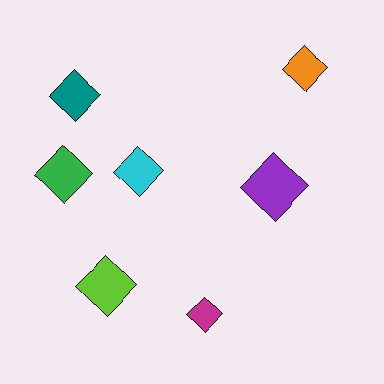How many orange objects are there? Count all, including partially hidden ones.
There is 1 orange object.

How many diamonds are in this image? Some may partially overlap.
There are 7 diamonds.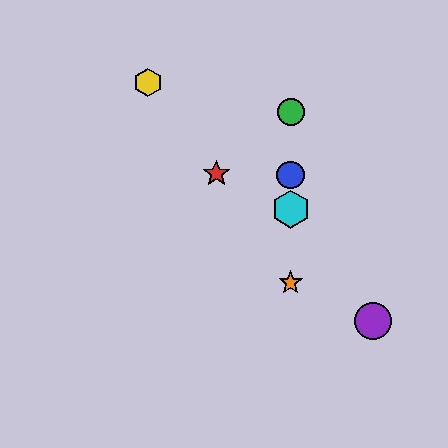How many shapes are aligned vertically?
4 shapes (the blue circle, the green circle, the orange star, the cyan hexagon) are aligned vertically.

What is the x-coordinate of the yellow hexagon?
The yellow hexagon is at x≈148.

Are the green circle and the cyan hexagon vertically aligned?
Yes, both are at x≈291.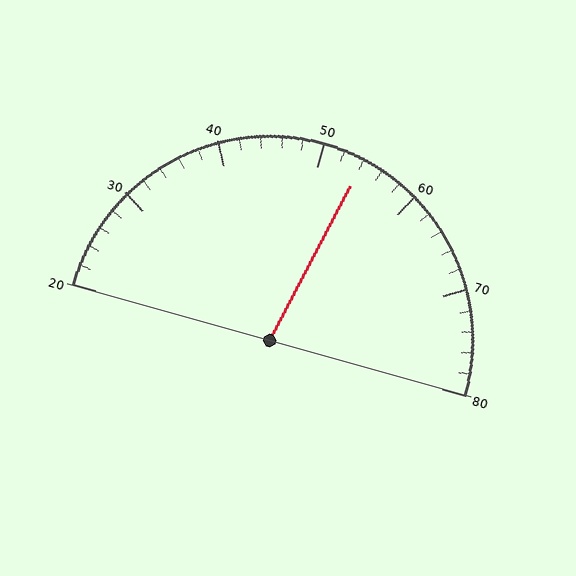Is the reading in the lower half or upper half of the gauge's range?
The reading is in the upper half of the range (20 to 80).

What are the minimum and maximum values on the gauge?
The gauge ranges from 20 to 80.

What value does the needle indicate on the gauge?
The needle indicates approximately 54.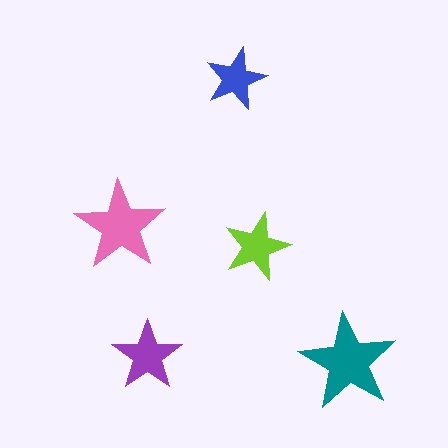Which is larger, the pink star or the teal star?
The teal one.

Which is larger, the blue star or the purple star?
The purple one.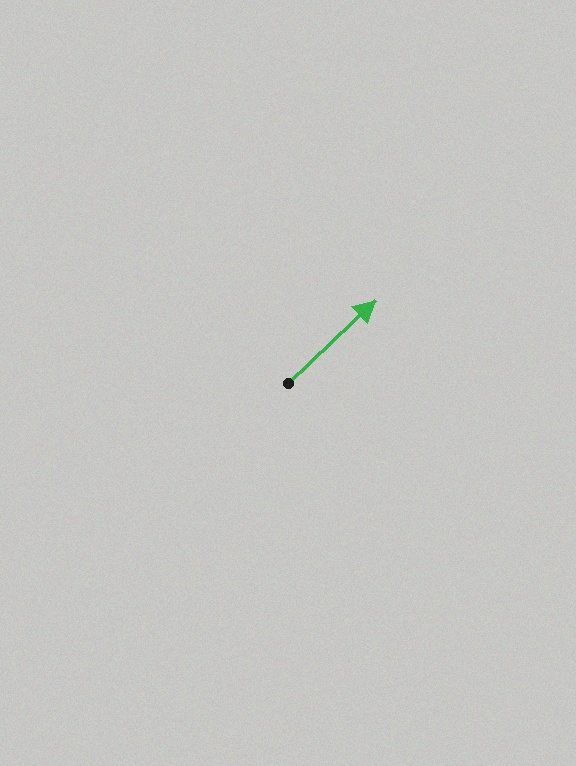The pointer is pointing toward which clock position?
Roughly 2 o'clock.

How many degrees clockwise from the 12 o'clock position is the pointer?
Approximately 47 degrees.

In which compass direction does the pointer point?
Northeast.